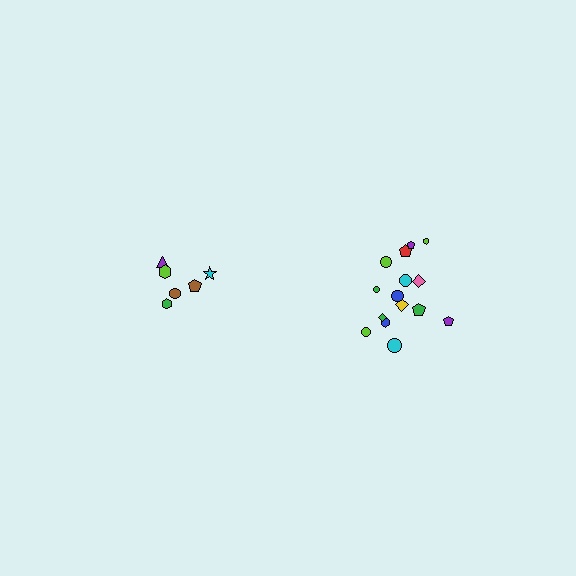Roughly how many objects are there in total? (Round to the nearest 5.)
Roughly 20 objects in total.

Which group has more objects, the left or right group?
The right group.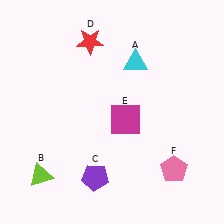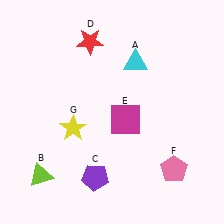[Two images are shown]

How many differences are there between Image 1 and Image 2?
There is 1 difference between the two images.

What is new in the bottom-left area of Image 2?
A yellow star (G) was added in the bottom-left area of Image 2.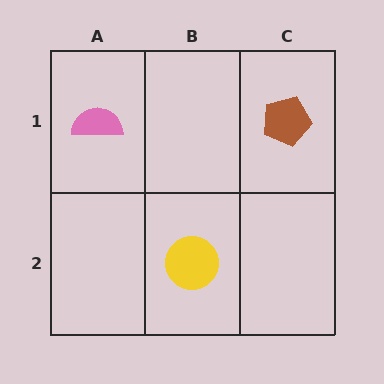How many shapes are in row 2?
1 shape.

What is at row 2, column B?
A yellow circle.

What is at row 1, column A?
A pink semicircle.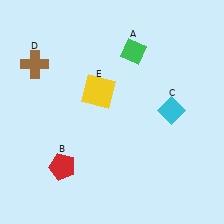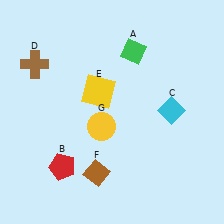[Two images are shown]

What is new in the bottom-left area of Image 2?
A yellow circle (G) was added in the bottom-left area of Image 2.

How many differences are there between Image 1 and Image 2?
There are 2 differences between the two images.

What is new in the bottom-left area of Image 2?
A brown diamond (F) was added in the bottom-left area of Image 2.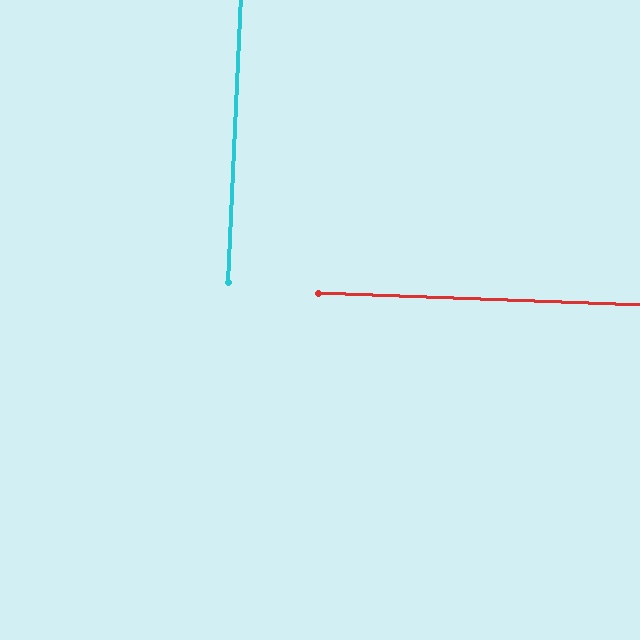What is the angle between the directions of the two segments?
Approximately 89 degrees.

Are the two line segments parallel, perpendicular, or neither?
Perpendicular — they meet at approximately 89°.